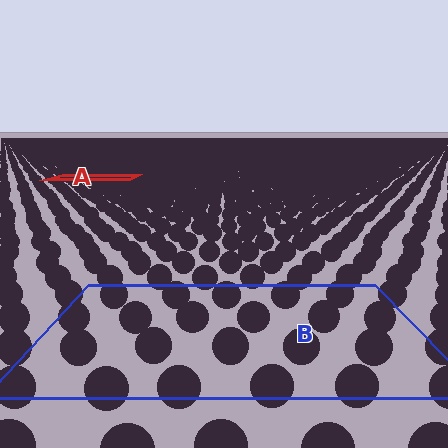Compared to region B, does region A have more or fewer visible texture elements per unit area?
Region A has more texture elements per unit area — they are packed more densely because it is farther away.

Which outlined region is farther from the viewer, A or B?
Region A is farther from the viewer — the texture elements inside it appear smaller and more densely packed.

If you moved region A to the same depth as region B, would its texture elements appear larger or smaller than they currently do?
They would appear larger. At a closer depth, the same texture elements are projected at a bigger on-screen size.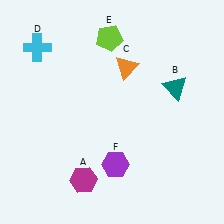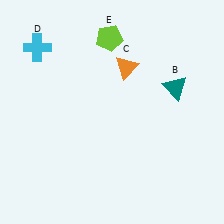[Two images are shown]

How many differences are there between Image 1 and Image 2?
There are 2 differences between the two images.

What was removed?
The magenta hexagon (A), the purple hexagon (F) were removed in Image 2.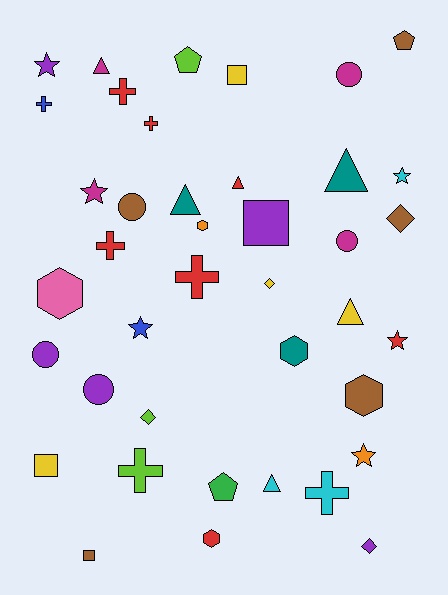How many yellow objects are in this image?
There are 4 yellow objects.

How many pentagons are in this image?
There are 3 pentagons.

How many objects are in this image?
There are 40 objects.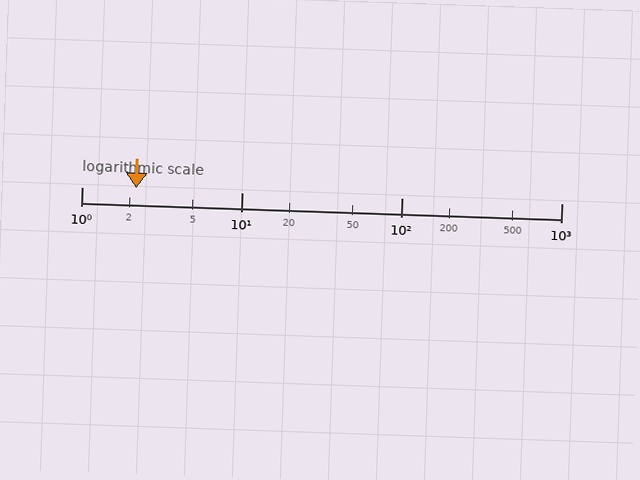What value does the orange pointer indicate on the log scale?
The pointer indicates approximately 2.2.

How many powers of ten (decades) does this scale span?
The scale spans 3 decades, from 1 to 1000.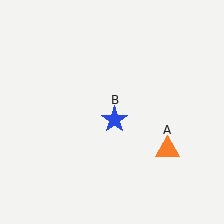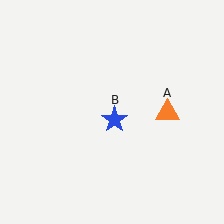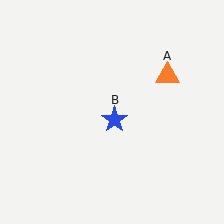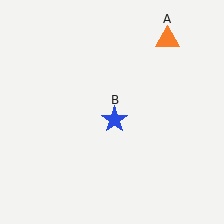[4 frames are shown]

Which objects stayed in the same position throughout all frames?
Blue star (object B) remained stationary.